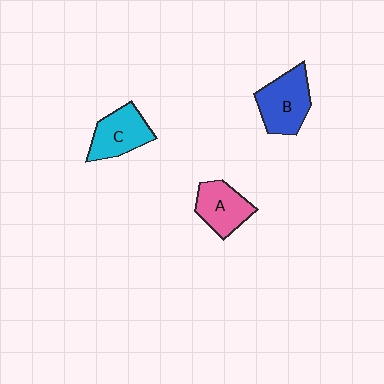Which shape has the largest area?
Shape B (blue).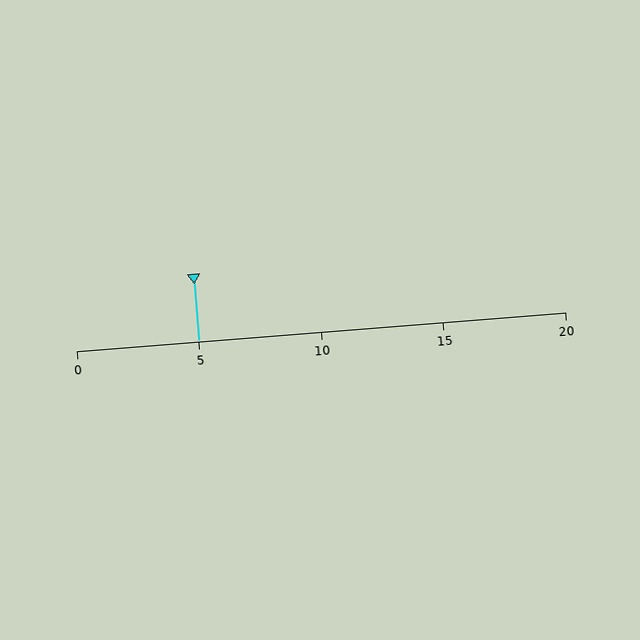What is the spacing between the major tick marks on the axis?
The major ticks are spaced 5 apart.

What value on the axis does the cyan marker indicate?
The marker indicates approximately 5.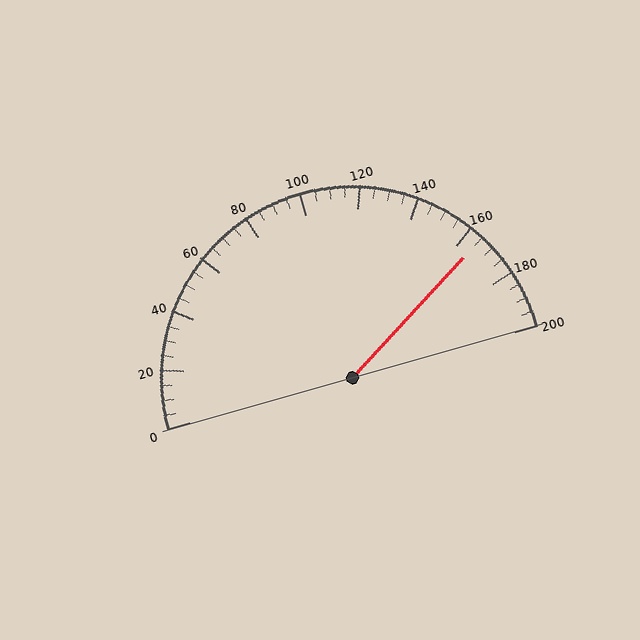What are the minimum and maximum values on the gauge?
The gauge ranges from 0 to 200.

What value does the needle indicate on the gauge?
The needle indicates approximately 165.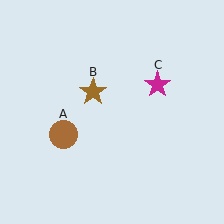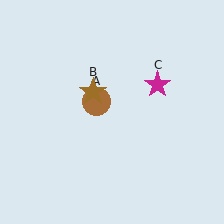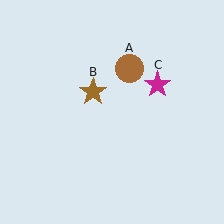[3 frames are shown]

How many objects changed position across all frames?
1 object changed position: brown circle (object A).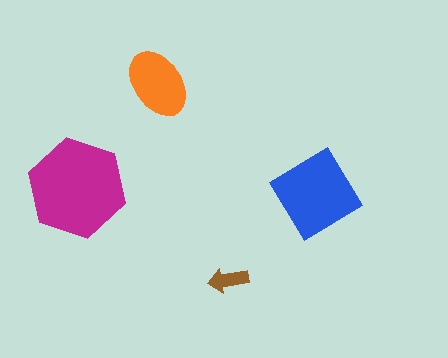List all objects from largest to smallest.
The magenta hexagon, the blue diamond, the orange ellipse, the brown arrow.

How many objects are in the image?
There are 4 objects in the image.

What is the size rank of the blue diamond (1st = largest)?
2nd.